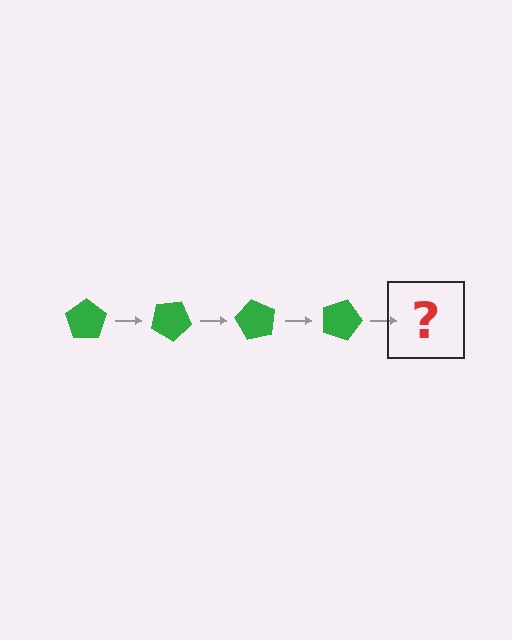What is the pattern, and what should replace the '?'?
The pattern is that the pentagon rotates 30 degrees each step. The '?' should be a green pentagon rotated 120 degrees.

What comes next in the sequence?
The next element should be a green pentagon rotated 120 degrees.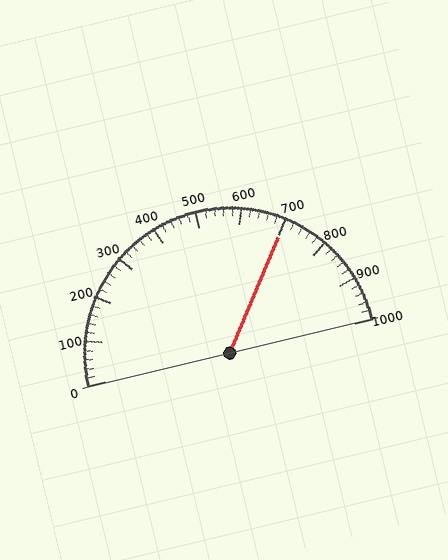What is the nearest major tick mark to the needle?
The nearest major tick mark is 700.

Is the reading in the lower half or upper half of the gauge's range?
The reading is in the upper half of the range (0 to 1000).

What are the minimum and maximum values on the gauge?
The gauge ranges from 0 to 1000.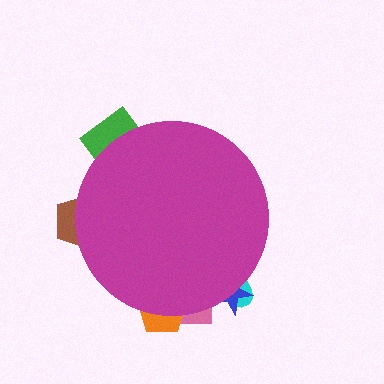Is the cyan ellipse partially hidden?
Yes, the cyan ellipse is partially hidden behind the magenta circle.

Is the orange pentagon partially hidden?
Yes, the orange pentagon is partially hidden behind the magenta circle.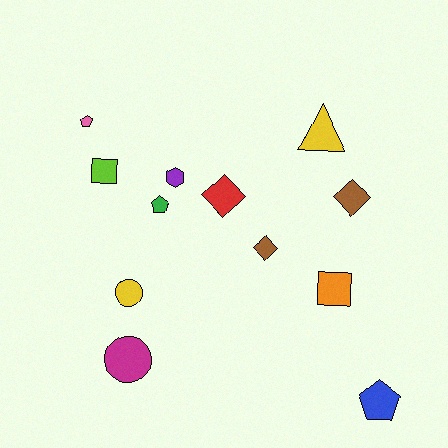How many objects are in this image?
There are 12 objects.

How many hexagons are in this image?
There is 1 hexagon.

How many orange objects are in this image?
There is 1 orange object.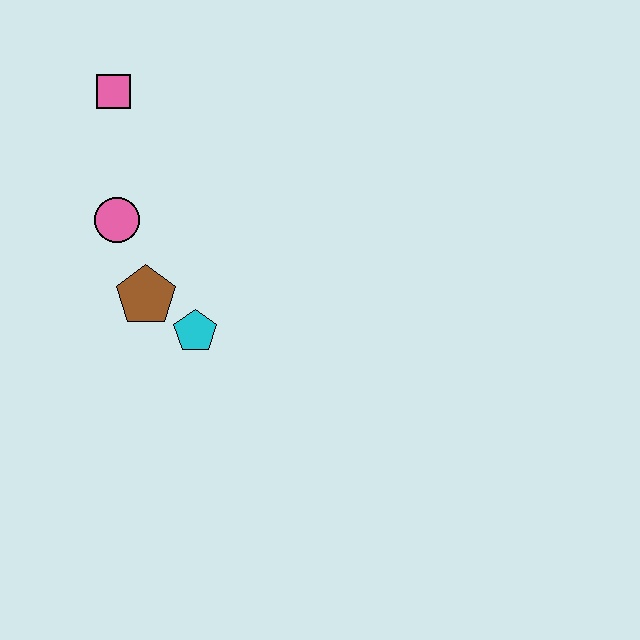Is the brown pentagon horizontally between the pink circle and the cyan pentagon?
Yes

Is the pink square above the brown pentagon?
Yes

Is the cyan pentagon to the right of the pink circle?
Yes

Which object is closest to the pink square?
The pink circle is closest to the pink square.